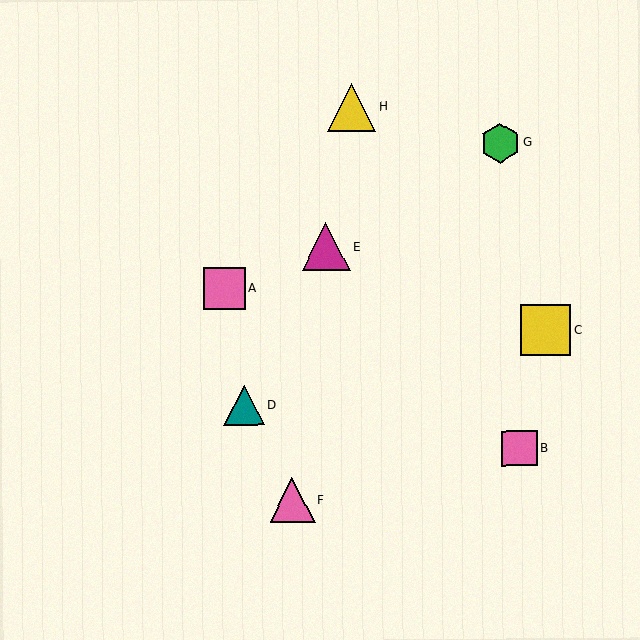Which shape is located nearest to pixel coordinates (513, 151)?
The green hexagon (labeled G) at (500, 143) is nearest to that location.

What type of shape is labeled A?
Shape A is a pink square.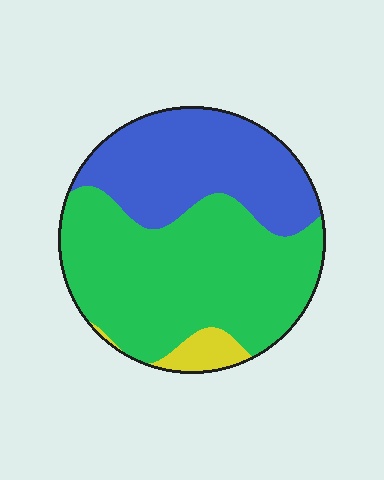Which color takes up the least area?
Yellow, at roughly 5%.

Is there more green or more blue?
Green.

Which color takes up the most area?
Green, at roughly 60%.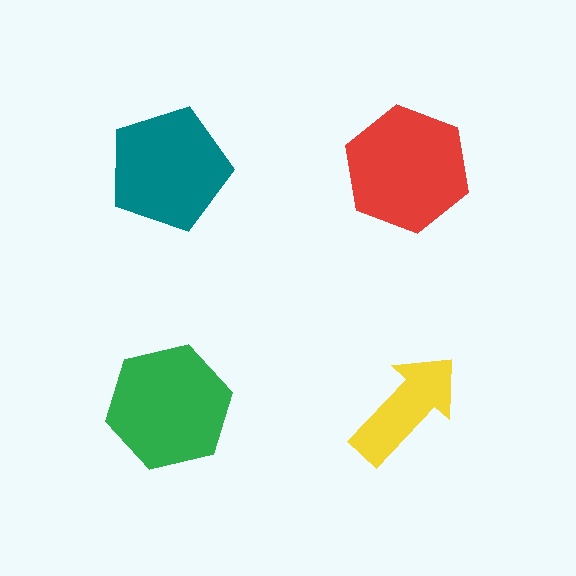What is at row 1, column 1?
A teal pentagon.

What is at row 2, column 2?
A yellow arrow.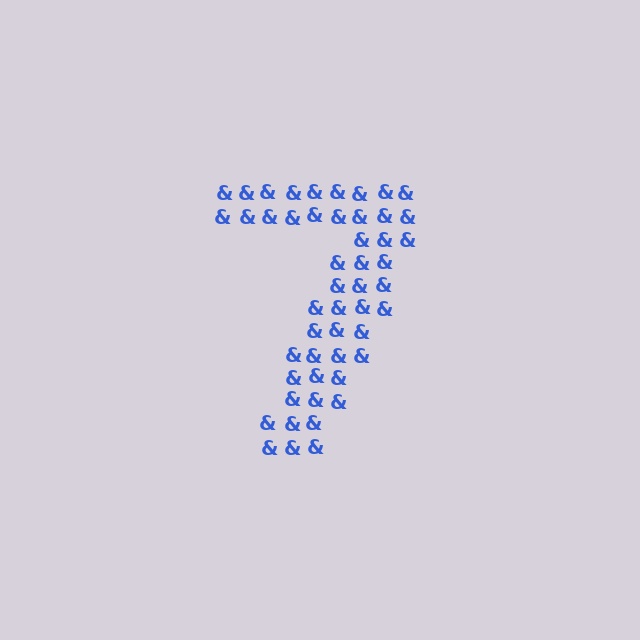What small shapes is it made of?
It is made of small ampersands.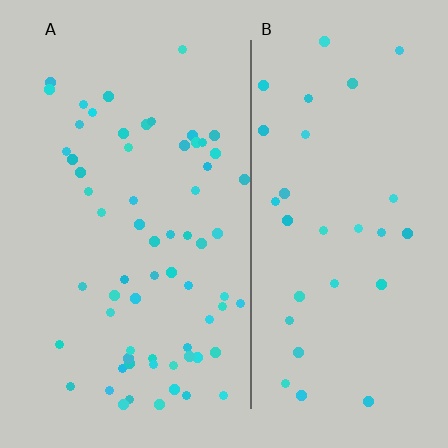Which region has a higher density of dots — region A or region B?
A (the left).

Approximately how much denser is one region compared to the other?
Approximately 2.1× — region A over region B.